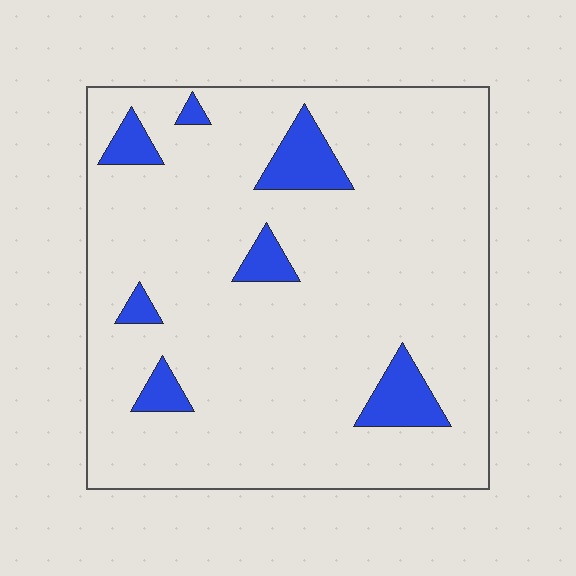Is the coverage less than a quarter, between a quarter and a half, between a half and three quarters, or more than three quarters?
Less than a quarter.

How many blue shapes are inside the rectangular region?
7.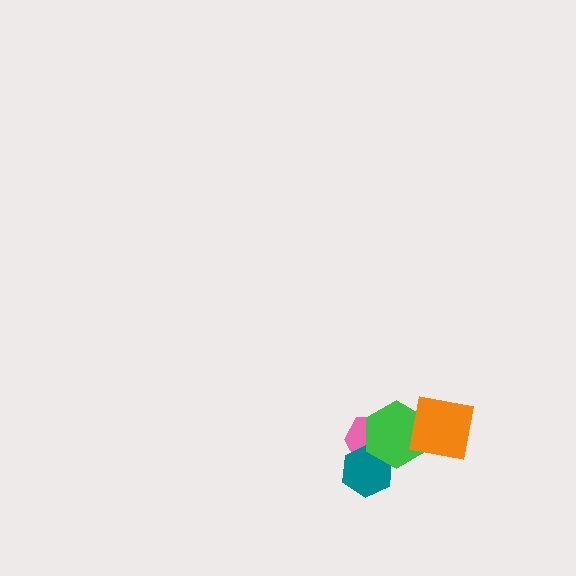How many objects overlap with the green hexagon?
3 objects overlap with the green hexagon.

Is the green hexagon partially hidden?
Yes, it is partially covered by another shape.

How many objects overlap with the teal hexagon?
2 objects overlap with the teal hexagon.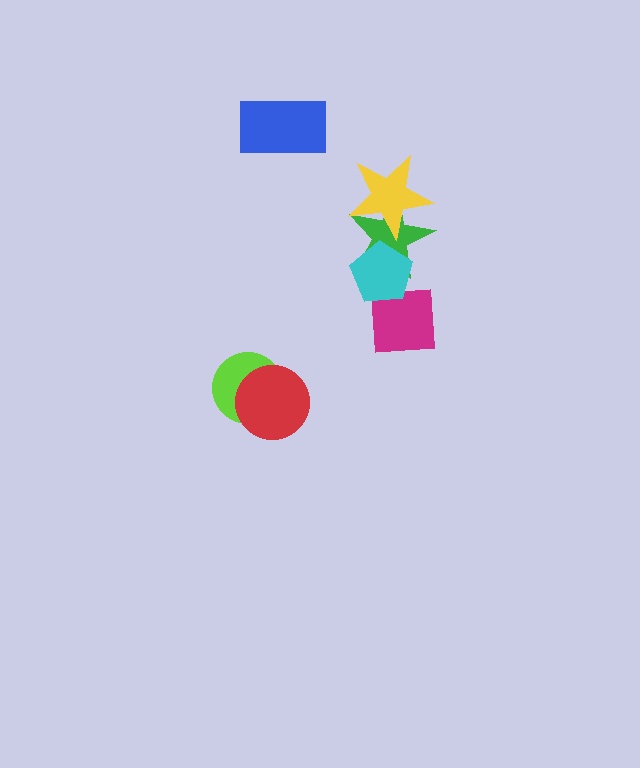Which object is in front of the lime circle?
The red circle is in front of the lime circle.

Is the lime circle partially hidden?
Yes, it is partially covered by another shape.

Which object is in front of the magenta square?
The cyan pentagon is in front of the magenta square.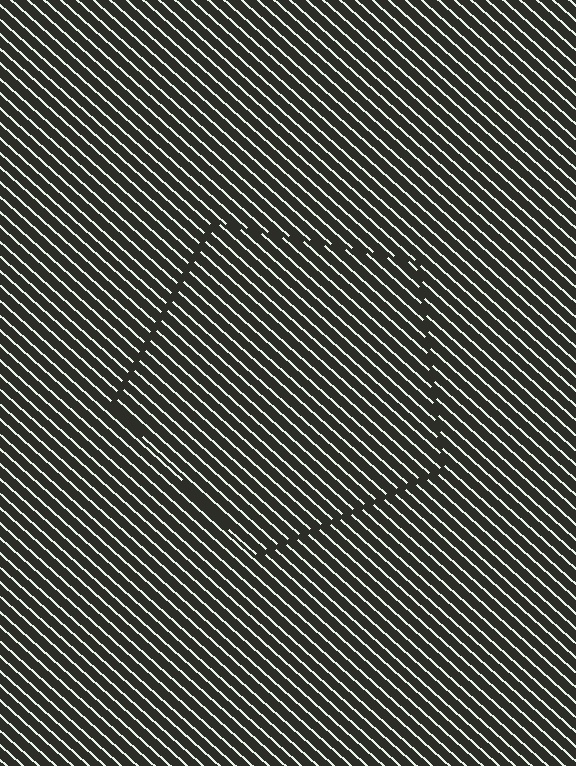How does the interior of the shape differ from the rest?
The interior of the shape contains the same grating, shifted by half a period — the contour is defined by the phase discontinuity where line-ends from the inner and outer gratings abut.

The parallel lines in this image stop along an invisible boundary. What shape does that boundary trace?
An illusory pentagon. The interior of the shape contains the same grating, shifted by half a period — the contour is defined by the phase discontinuity where line-ends from the inner and outer gratings abut.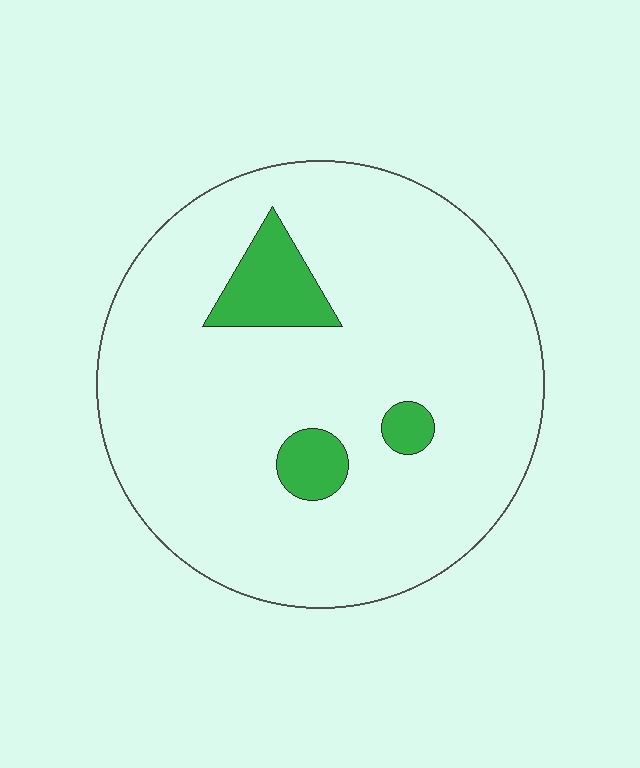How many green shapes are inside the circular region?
3.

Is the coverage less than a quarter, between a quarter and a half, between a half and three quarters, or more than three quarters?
Less than a quarter.